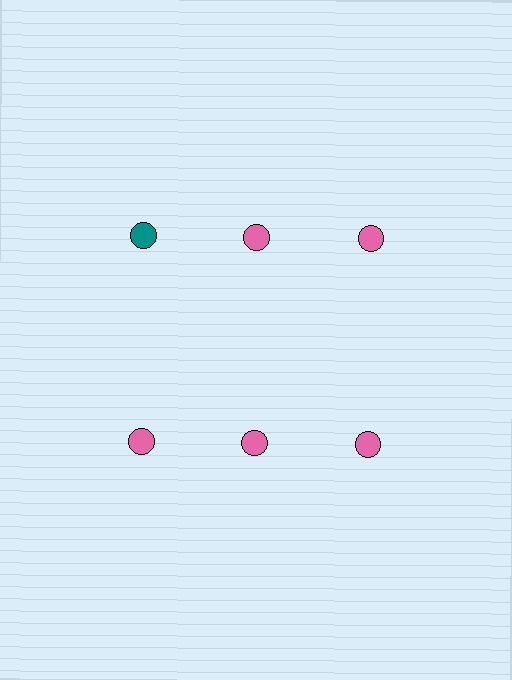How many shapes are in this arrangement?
There are 6 shapes arranged in a grid pattern.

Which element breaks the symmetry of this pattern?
The teal circle in the top row, leftmost column breaks the symmetry. All other shapes are pink circles.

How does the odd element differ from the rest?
It has a different color: teal instead of pink.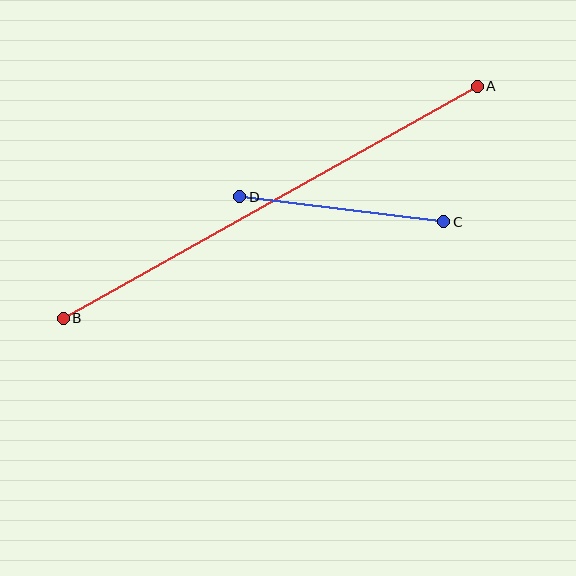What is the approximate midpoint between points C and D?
The midpoint is at approximately (342, 209) pixels.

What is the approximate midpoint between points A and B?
The midpoint is at approximately (270, 202) pixels.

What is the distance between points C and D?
The distance is approximately 206 pixels.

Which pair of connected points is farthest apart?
Points A and B are farthest apart.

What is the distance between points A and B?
The distance is approximately 475 pixels.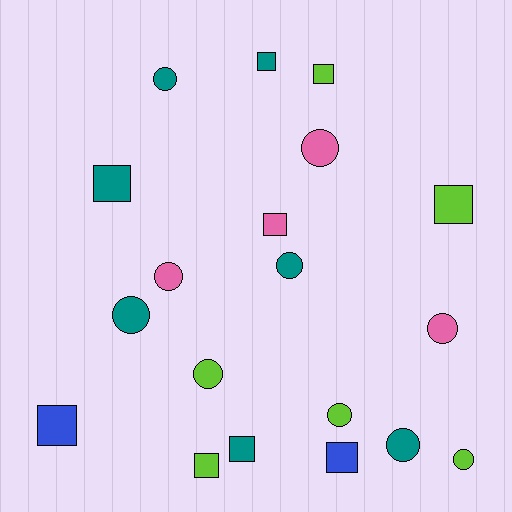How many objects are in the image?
There are 19 objects.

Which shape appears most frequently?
Circle, with 10 objects.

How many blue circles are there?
There are no blue circles.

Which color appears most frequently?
Teal, with 7 objects.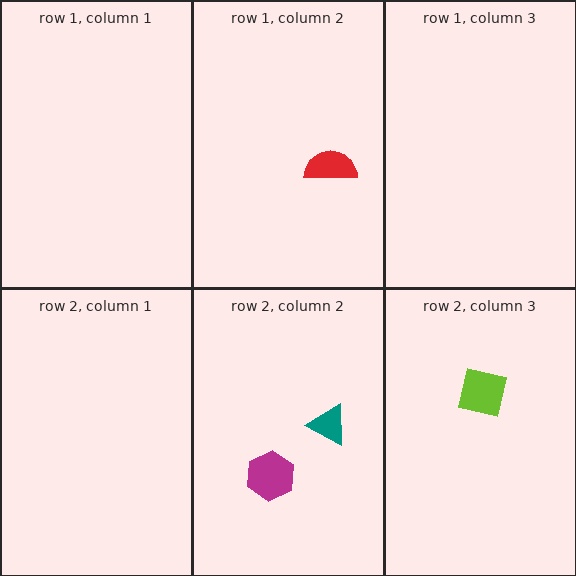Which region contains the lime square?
The row 2, column 3 region.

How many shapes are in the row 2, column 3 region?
1.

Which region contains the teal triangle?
The row 2, column 2 region.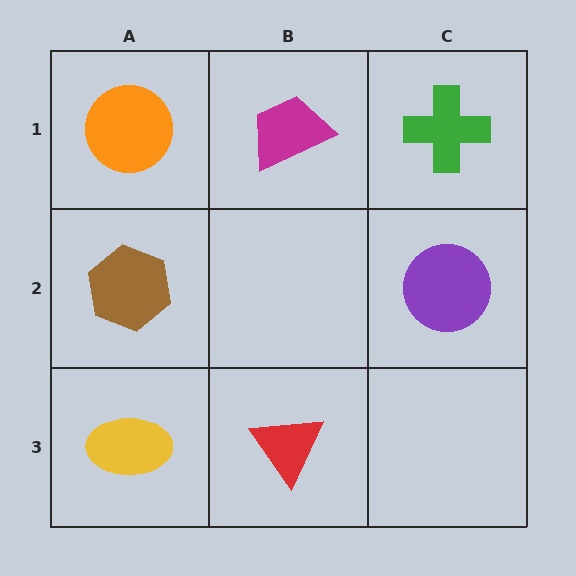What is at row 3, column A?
A yellow ellipse.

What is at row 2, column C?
A purple circle.